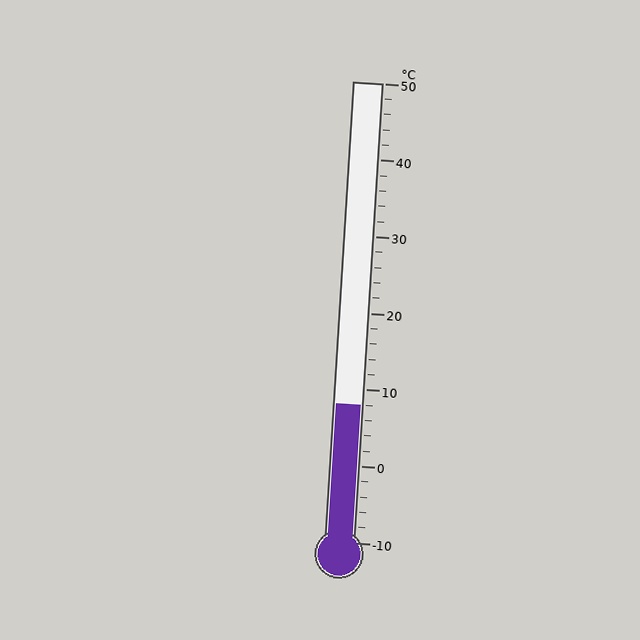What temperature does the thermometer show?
The thermometer shows approximately 8°C.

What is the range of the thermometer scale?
The thermometer scale ranges from -10°C to 50°C.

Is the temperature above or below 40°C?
The temperature is below 40°C.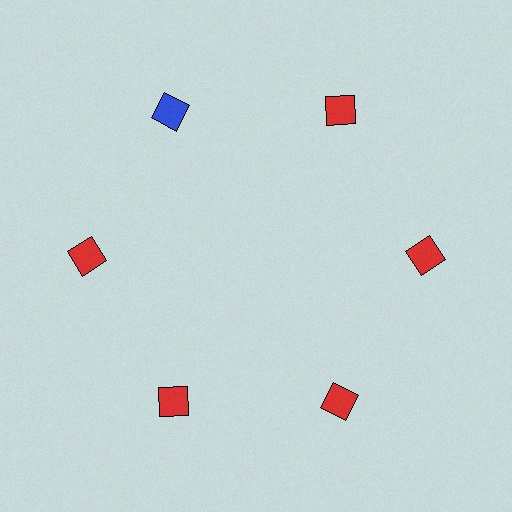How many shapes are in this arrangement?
There are 6 shapes arranged in a ring pattern.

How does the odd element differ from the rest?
It has a different color: blue instead of red.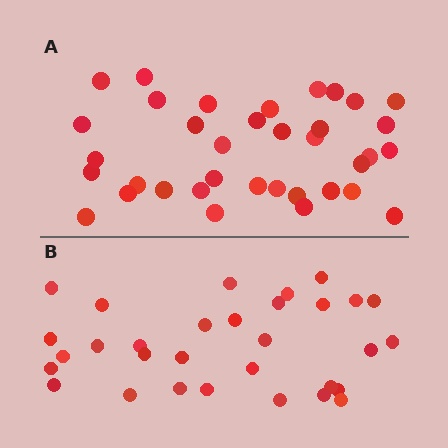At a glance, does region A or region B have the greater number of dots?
Region A (the top region) has more dots.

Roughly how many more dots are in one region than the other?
Region A has about 5 more dots than region B.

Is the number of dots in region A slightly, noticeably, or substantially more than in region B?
Region A has only slightly more — the two regions are fairly close. The ratio is roughly 1.2 to 1.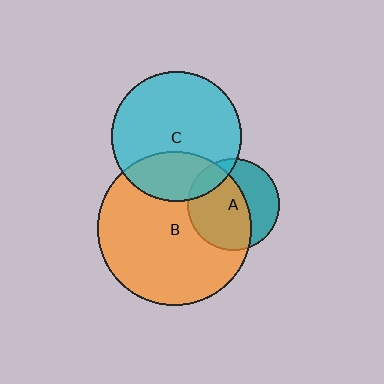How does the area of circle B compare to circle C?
Approximately 1.4 times.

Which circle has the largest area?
Circle B (orange).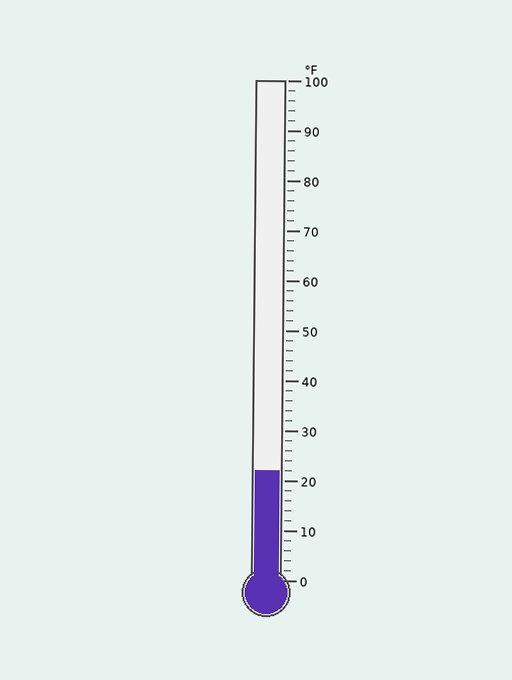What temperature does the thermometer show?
The thermometer shows approximately 22°F.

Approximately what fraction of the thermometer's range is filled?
The thermometer is filled to approximately 20% of its range.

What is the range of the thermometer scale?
The thermometer scale ranges from 0°F to 100°F.